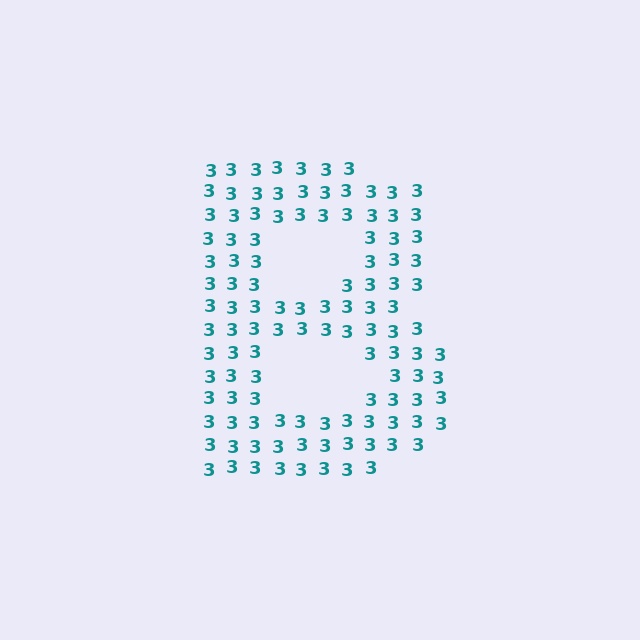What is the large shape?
The large shape is the letter B.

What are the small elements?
The small elements are digit 3's.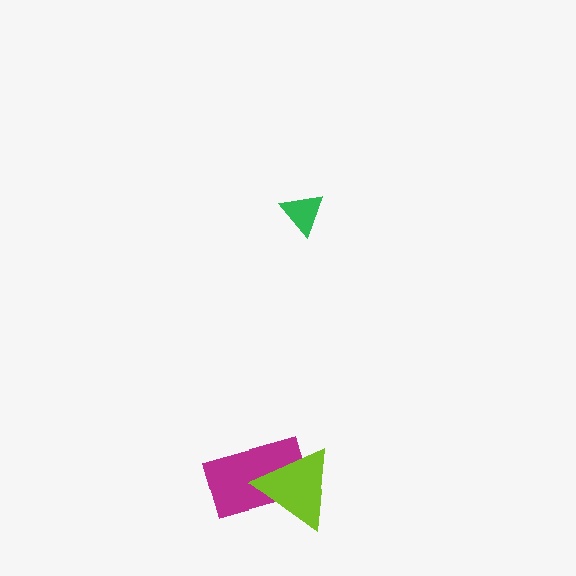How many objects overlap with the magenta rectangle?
1 object overlaps with the magenta rectangle.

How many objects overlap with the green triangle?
0 objects overlap with the green triangle.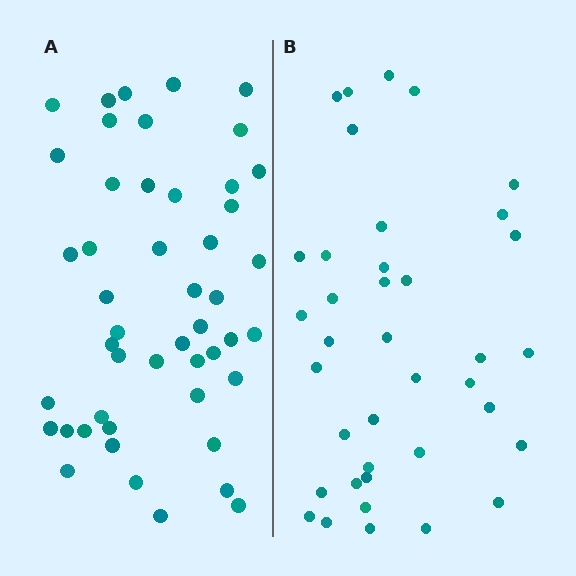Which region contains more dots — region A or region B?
Region A (the left region) has more dots.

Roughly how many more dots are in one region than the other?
Region A has roughly 10 or so more dots than region B.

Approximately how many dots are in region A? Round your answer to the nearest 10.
About 50 dots. (The exact count is 48, which rounds to 50.)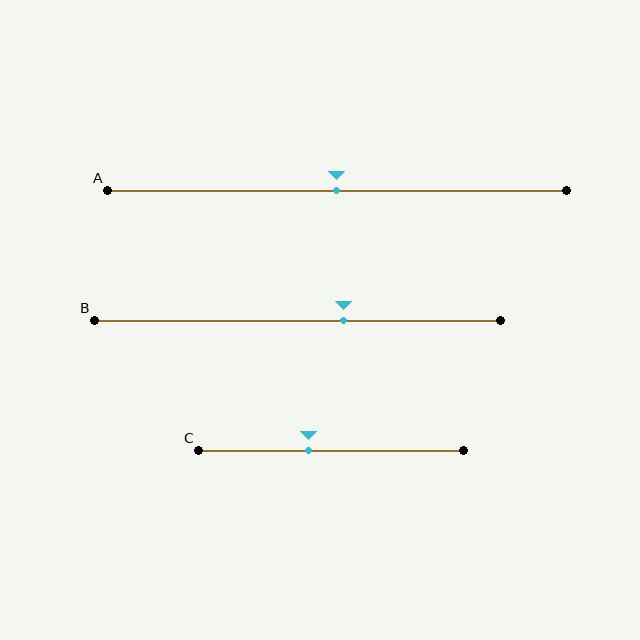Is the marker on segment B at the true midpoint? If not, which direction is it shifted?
No, the marker on segment B is shifted to the right by about 11% of the segment length.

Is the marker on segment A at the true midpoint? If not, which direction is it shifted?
Yes, the marker on segment A is at the true midpoint.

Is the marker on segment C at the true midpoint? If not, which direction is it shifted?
No, the marker on segment C is shifted to the left by about 9% of the segment length.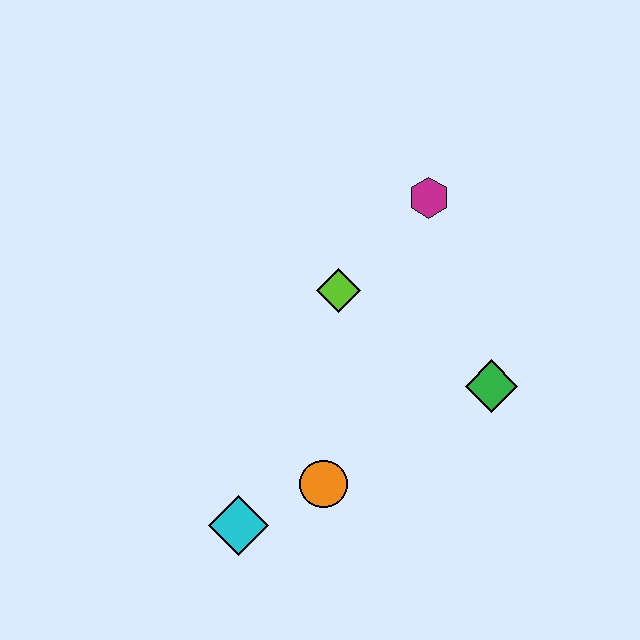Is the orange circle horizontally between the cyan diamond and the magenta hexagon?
Yes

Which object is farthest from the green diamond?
The cyan diamond is farthest from the green diamond.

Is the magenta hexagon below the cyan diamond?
No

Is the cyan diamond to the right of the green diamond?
No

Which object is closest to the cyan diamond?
The orange circle is closest to the cyan diamond.